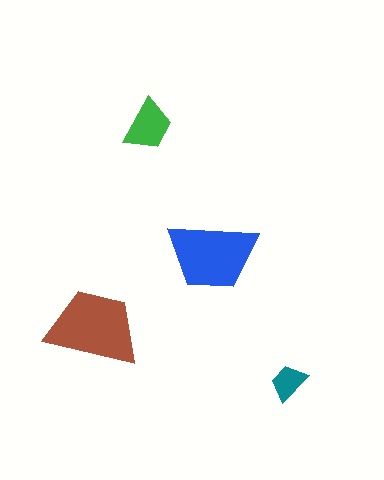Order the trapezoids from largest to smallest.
the brown one, the blue one, the green one, the teal one.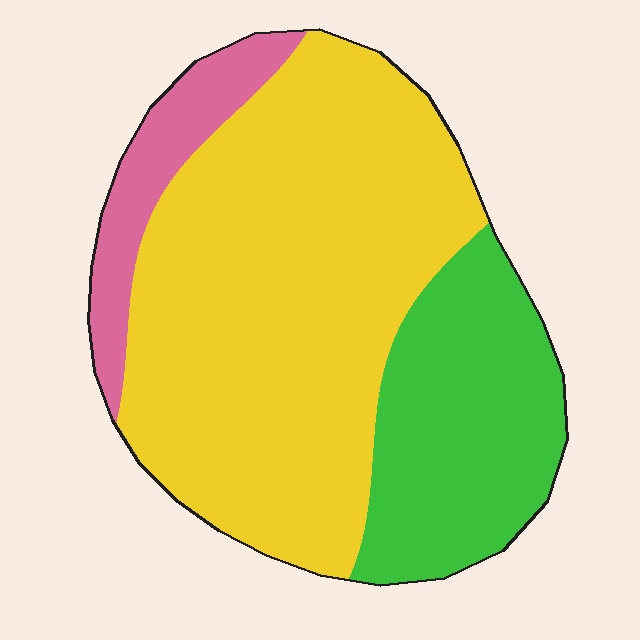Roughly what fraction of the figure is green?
Green covers around 25% of the figure.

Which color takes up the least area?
Pink, at roughly 10%.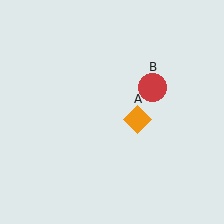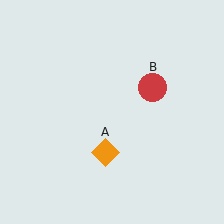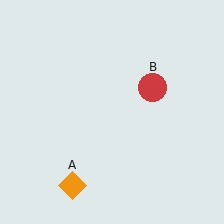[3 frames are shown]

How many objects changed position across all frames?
1 object changed position: orange diamond (object A).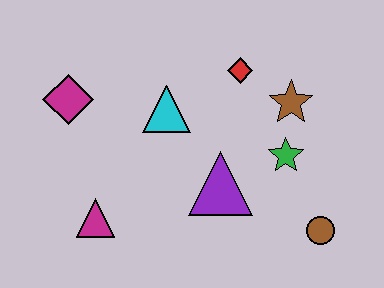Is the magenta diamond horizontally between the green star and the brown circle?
No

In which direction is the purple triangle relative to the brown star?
The purple triangle is below the brown star.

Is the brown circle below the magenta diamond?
Yes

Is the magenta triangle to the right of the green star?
No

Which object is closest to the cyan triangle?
The red diamond is closest to the cyan triangle.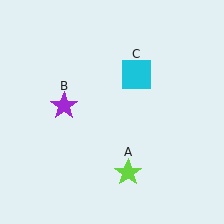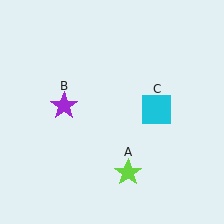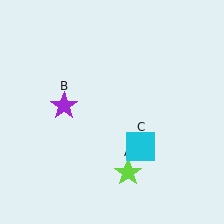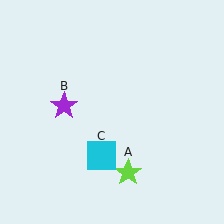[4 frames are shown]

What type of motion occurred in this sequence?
The cyan square (object C) rotated clockwise around the center of the scene.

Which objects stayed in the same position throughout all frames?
Lime star (object A) and purple star (object B) remained stationary.